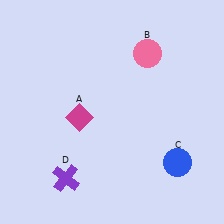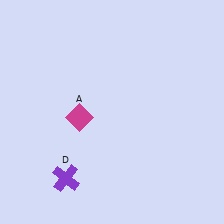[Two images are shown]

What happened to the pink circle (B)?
The pink circle (B) was removed in Image 2. It was in the top-right area of Image 1.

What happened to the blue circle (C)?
The blue circle (C) was removed in Image 2. It was in the bottom-right area of Image 1.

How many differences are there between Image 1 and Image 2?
There are 2 differences between the two images.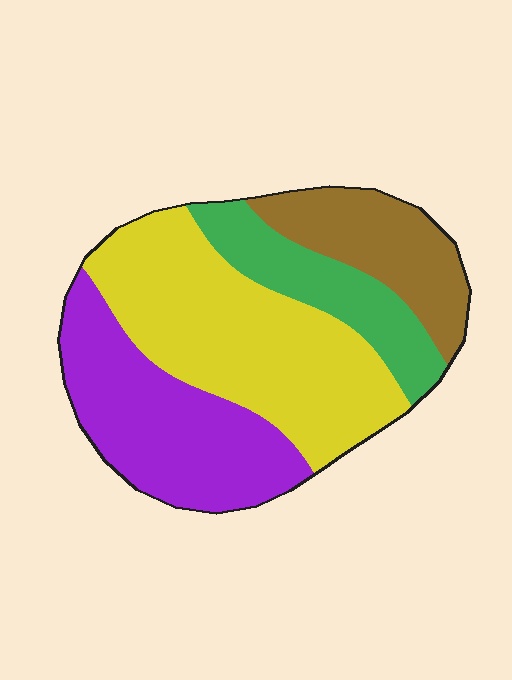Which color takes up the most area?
Yellow, at roughly 40%.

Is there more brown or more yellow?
Yellow.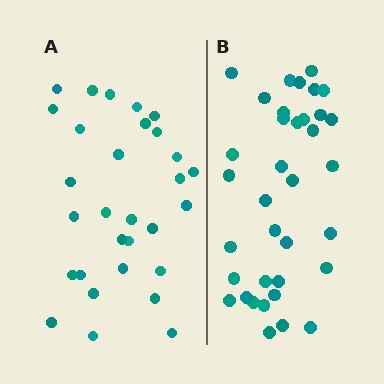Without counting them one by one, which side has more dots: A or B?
Region B (the right region) has more dots.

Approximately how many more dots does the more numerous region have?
Region B has about 6 more dots than region A.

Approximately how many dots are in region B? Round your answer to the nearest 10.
About 40 dots. (The exact count is 36, which rounds to 40.)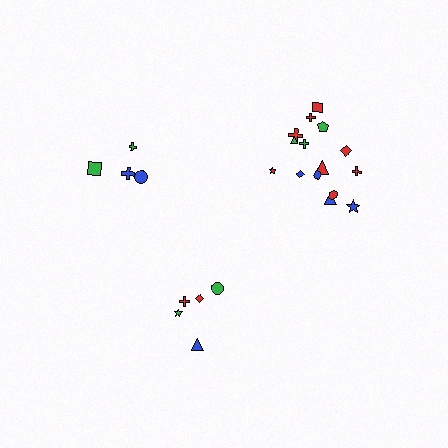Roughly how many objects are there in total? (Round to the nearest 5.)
Roughly 25 objects in total.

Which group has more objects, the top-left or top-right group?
The top-right group.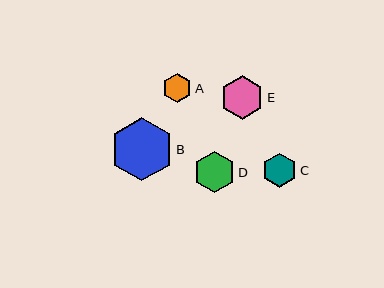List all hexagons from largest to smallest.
From largest to smallest: B, E, D, C, A.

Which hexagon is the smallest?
Hexagon A is the smallest with a size of approximately 29 pixels.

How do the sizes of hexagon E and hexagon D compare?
Hexagon E and hexagon D are approximately the same size.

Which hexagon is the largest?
Hexagon B is the largest with a size of approximately 63 pixels.